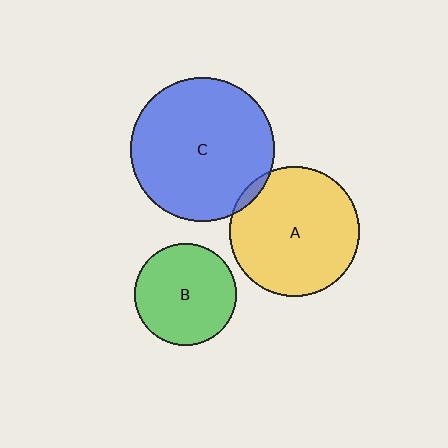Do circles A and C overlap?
Yes.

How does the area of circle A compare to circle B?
Approximately 1.6 times.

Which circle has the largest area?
Circle C (blue).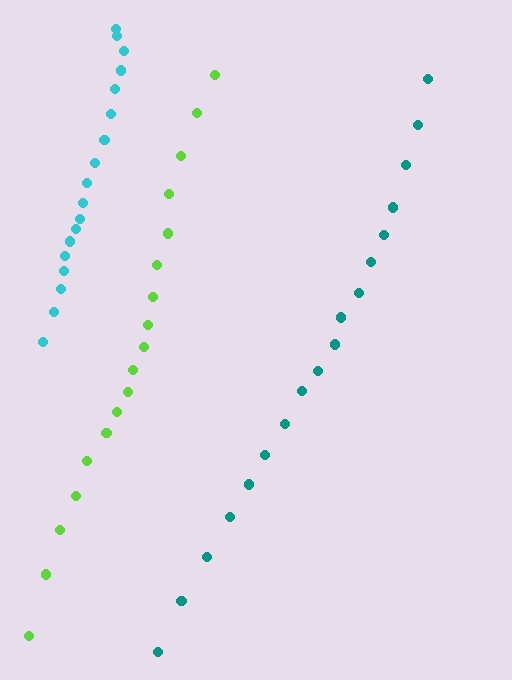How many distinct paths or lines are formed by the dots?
There are 3 distinct paths.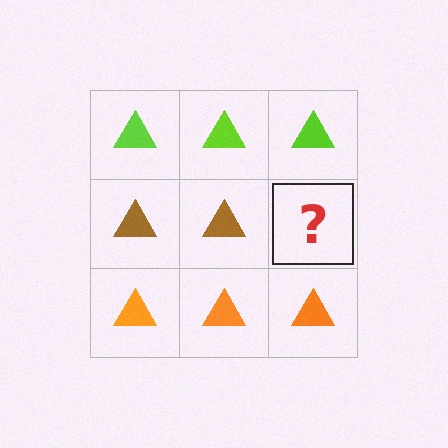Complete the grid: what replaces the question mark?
The question mark should be replaced with a brown triangle.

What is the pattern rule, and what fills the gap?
The rule is that each row has a consistent color. The gap should be filled with a brown triangle.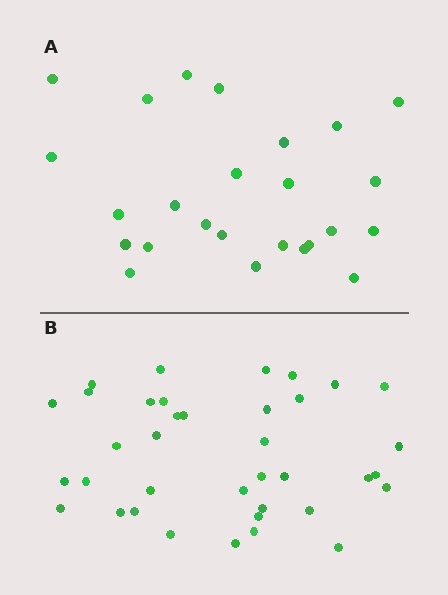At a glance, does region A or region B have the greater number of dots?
Region B (the bottom region) has more dots.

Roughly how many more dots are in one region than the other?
Region B has roughly 12 or so more dots than region A.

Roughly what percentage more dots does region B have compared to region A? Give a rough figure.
About 50% more.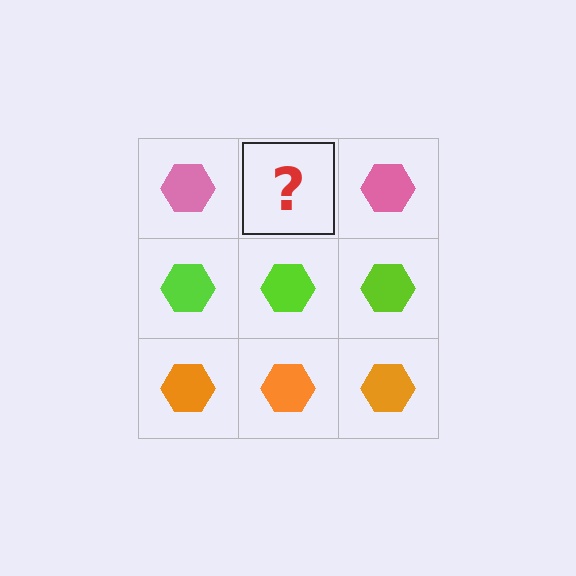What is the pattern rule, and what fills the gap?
The rule is that each row has a consistent color. The gap should be filled with a pink hexagon.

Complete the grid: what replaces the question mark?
The question mark should be replaced with a pink hexagon.